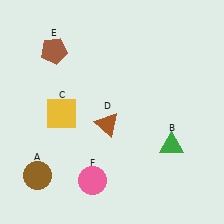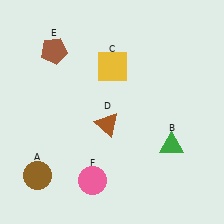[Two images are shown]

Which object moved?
The yellow square (C) moved right.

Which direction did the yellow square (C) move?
The yellow square (C) moved right.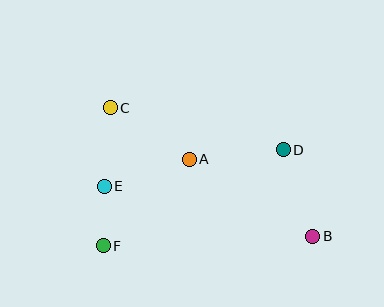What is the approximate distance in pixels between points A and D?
The distance between A and D is approximately 95 pixels.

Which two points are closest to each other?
Points E and F are closest to each other.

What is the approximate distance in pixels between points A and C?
The distance between A and C is approximately 94 pixels.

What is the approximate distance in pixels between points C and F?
The distance between C and F is approximately 138 pixels.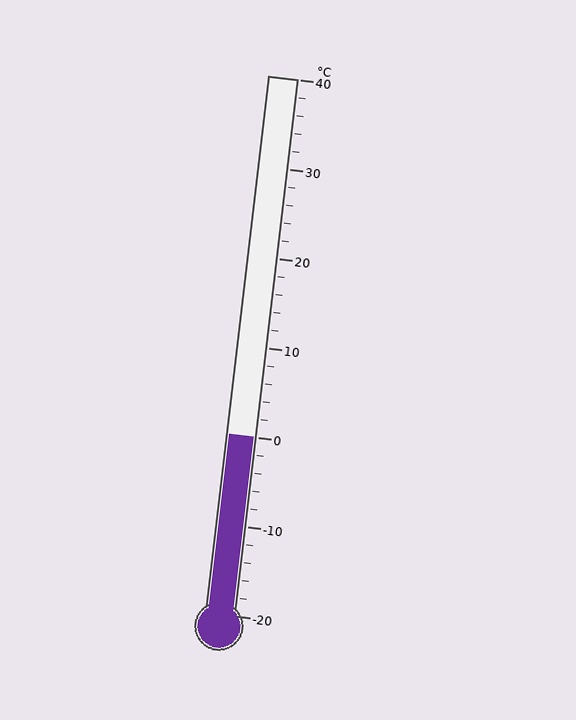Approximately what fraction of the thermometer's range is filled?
The thermometer is filled to approximately 35% of its range.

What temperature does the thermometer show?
The thermometer shows approximately 0°C.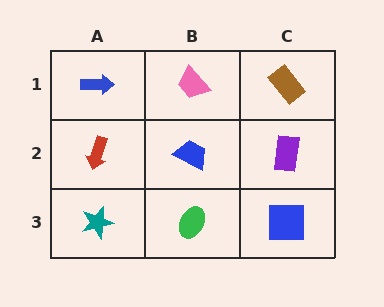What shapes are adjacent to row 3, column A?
A red arrow (row 2, column A), a green ellipse (row 3, column B).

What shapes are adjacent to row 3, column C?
A purple rectangle (row 2, column C), a green ellipse (row 3, column B).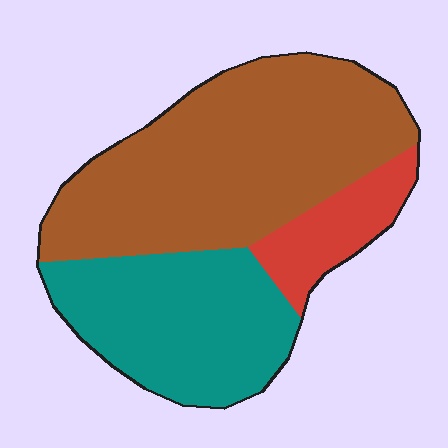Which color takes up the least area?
Red, at roughly 10%.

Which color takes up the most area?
Brown, at roughly 55%.